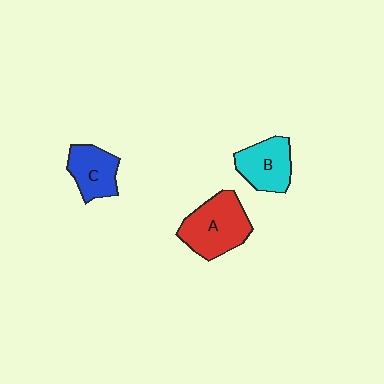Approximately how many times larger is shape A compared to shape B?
Approximately 1.3 times.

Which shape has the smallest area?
Shape C (blue).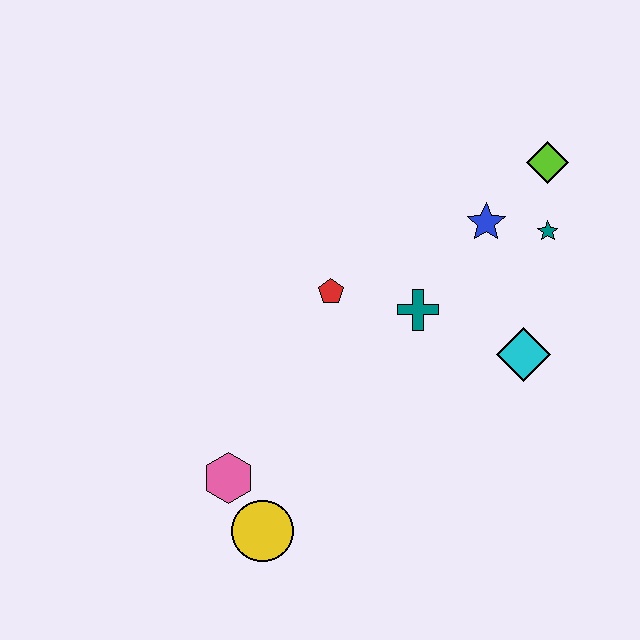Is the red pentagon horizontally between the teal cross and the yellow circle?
Yes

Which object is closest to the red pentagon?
The teal cross is closest to the red pentagon.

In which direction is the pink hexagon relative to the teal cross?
The pink hexagon is to the left of the teal cross.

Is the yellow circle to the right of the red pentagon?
No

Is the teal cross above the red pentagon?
No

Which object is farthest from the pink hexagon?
The lime diamond is farthest from the pink hexagon.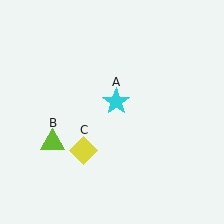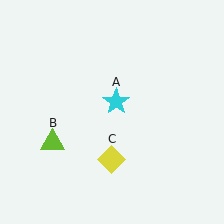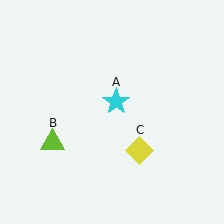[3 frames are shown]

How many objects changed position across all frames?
1 object changed position: yellow diamond (object C).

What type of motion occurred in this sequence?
The yellow diamond (object C) rotated counterclockwise around the center of the scene.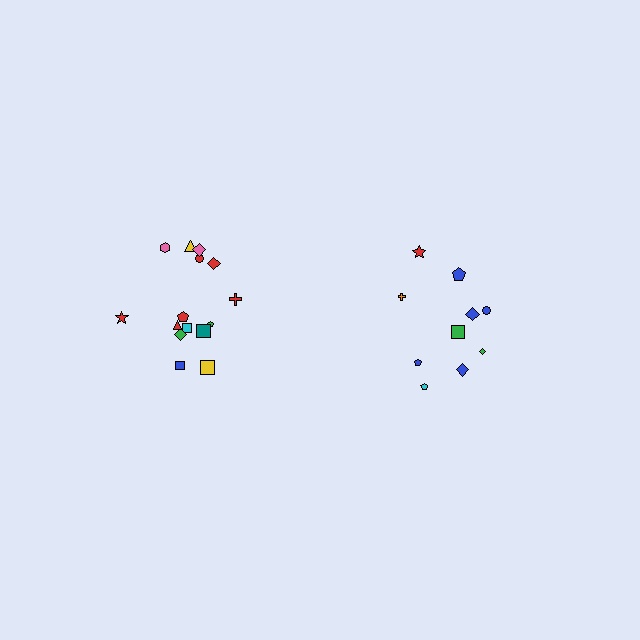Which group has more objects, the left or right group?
The left group.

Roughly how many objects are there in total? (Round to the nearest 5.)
Roughly 25 objects in total.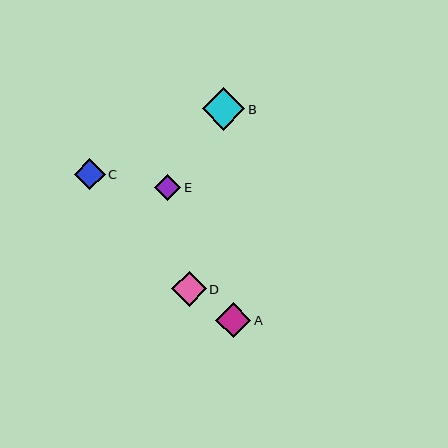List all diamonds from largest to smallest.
From largest to smallest: B, A, D, C, E.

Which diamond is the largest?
Diamond B is the largest with a size of approximately 43 pixels.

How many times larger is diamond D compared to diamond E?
Diamond D is approximately 1.3 times the size of diamond E.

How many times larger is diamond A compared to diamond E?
Diamond A is approximately 1.3 times the size of diamond E.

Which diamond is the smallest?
Diamond E is the smallest with a size of approximately 26 pixels.